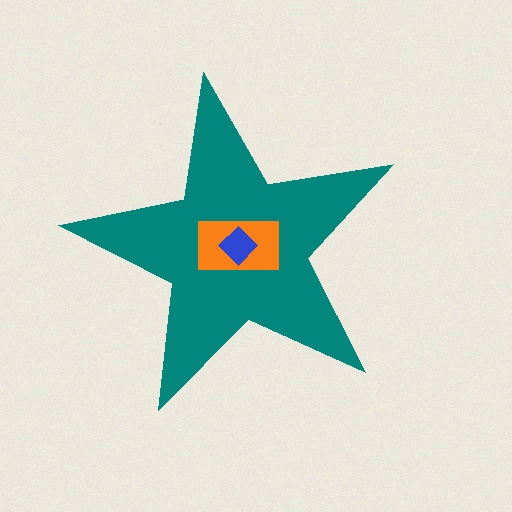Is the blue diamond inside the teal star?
Yes.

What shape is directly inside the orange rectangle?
The blue diamond.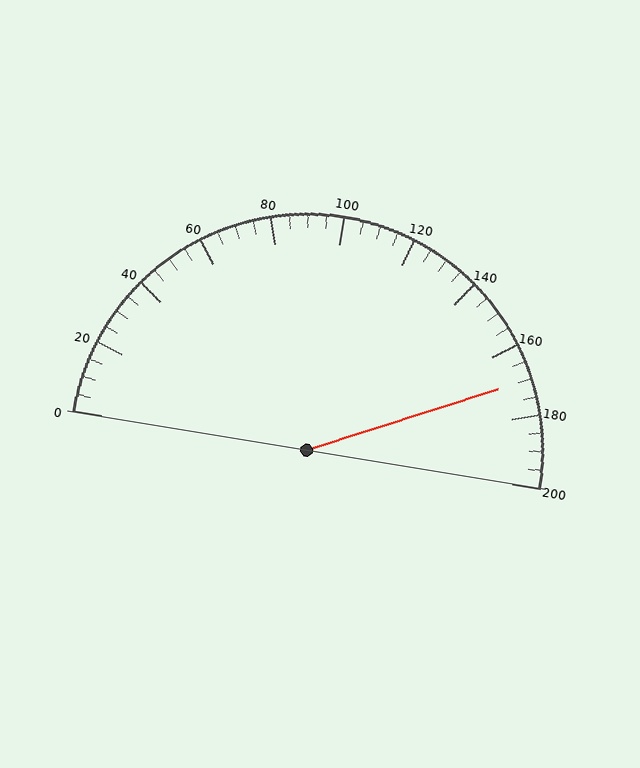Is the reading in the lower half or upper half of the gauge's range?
The reading is in the upper half of the range (0 to 200).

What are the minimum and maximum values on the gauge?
The gauge ranges from 0 to 200.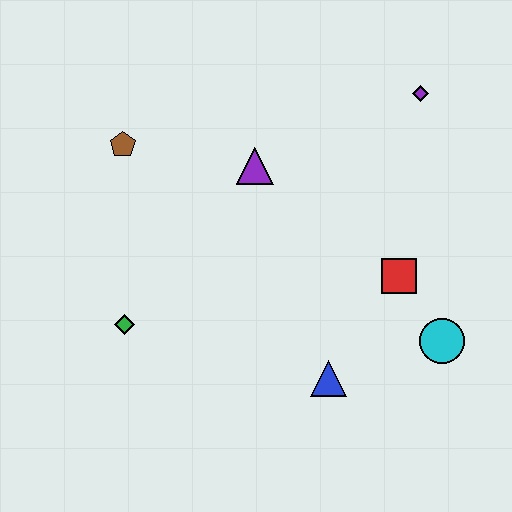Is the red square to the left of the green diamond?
No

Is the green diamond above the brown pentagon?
No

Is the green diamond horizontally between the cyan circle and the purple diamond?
No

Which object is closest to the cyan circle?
The red square is closest to the cyan circle.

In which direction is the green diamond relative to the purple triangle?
The green diamond is below the purple triangle.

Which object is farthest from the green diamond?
The purple diamond is farthest from the green diamond.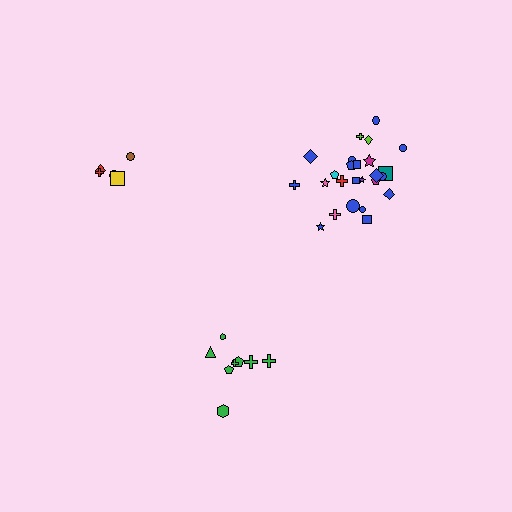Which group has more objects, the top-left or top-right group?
The top-right group.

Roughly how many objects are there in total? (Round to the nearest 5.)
Roughly 40 objects in total.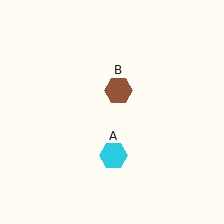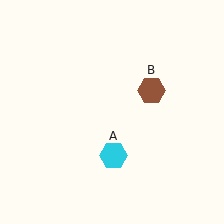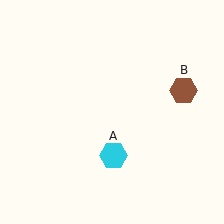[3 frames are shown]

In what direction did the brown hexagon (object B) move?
The brown hexagon (object B) moved right.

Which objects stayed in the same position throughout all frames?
Cyan hexagon (object A) remained stationary.